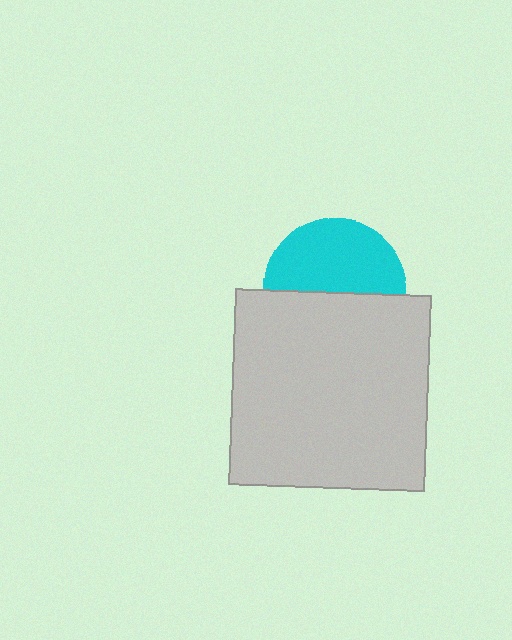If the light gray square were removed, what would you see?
You would see the complete cyan circle.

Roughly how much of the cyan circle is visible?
About half of it is visible (roughly 53%).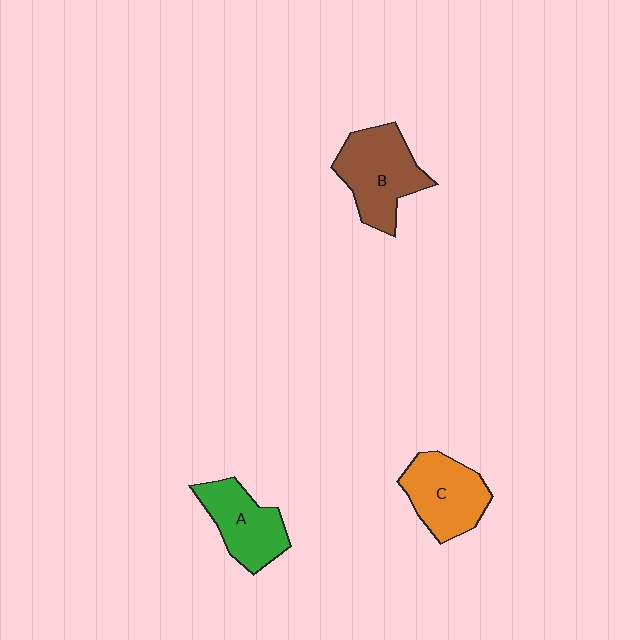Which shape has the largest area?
Shape B (brown).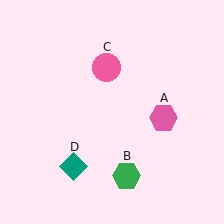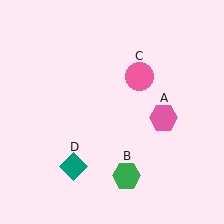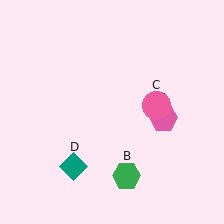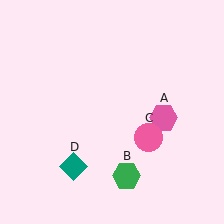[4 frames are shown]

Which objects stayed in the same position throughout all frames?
Pink hexagon (object A) and green hexagon (object B) and teal diamond (object D) remained stationary.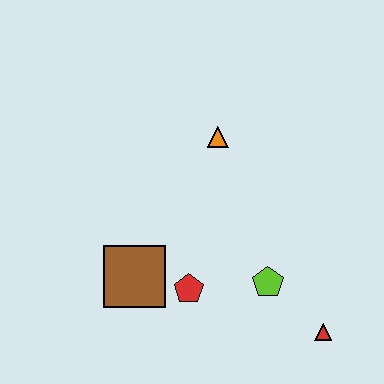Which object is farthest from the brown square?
The red triangle is farthest from the brown square.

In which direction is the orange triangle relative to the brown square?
The orange triangle is above the brown square.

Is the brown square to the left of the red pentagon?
Yes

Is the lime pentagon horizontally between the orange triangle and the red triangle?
Yes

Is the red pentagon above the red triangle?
Yes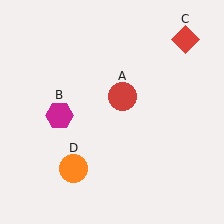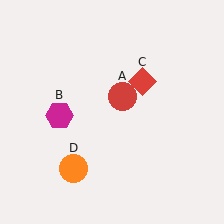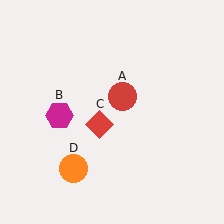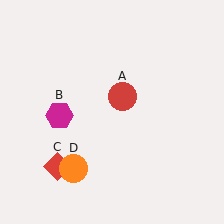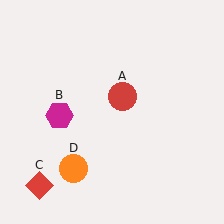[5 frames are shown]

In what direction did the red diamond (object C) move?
The red diamond (object C) moved down and to the left.